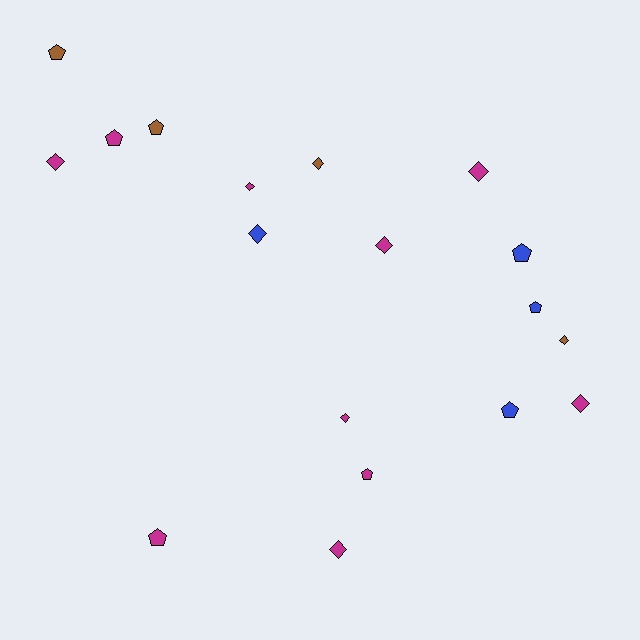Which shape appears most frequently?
Diamond, with 10 objects.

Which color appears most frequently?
Magenta, with 10 objects.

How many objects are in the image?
There are 18 objects.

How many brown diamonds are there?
There are 2 brown diamonds.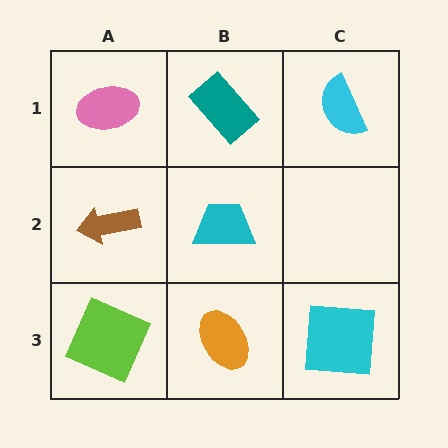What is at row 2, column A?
A brown arrow.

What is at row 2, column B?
A cyan trapezoid.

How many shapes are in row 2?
2 shapes.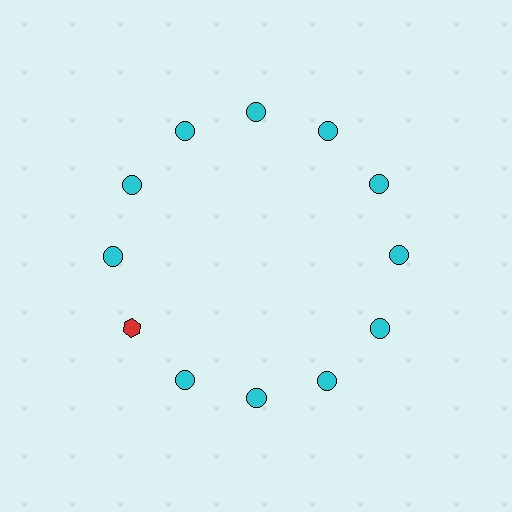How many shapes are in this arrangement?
There are 12 shapes arranged in a ring pattern.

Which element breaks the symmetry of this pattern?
The red hexagon at roughly the 8 o'clock position breaks the symmetry. All other shapes are cyan circles.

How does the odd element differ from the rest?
It differs in both color (red instead of cyan) and shape (hexagon instead of circle).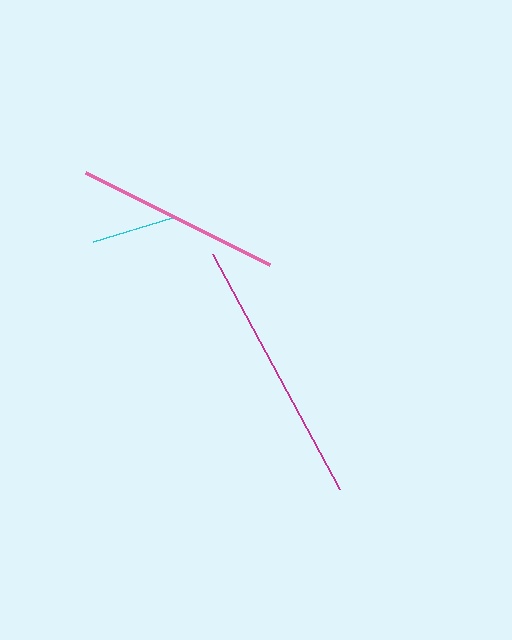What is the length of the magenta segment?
The magenta segment is approximately 268 pixels long.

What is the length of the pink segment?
The pink segment is approximately 206 pixels long.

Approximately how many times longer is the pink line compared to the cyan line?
The pink line is approximately 2.5 times the length of the cyan line.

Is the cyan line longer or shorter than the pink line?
The pink line is longer than the cyan line.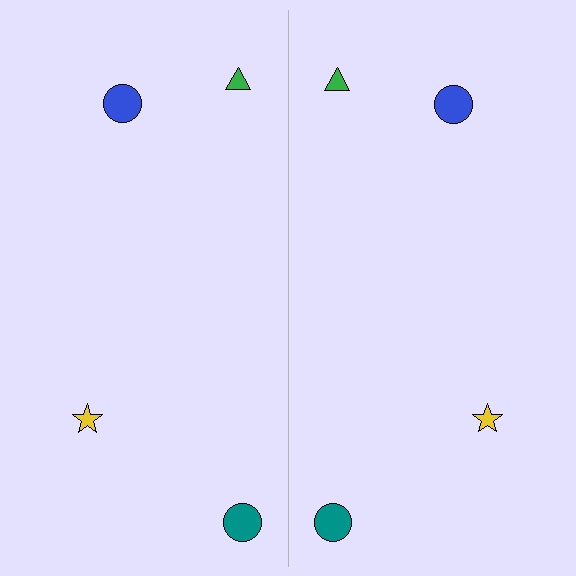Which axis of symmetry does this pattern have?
The pattern has a vertical axis of symmetry running through the center of the image.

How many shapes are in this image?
There are 8 shapes in this image.